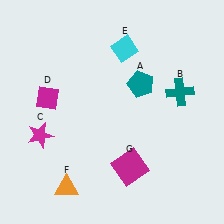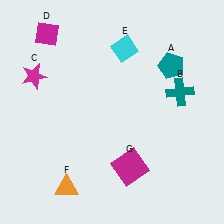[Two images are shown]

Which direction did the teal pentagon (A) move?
The teal pentagon (A) moved right.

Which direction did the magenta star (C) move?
The magenta star (C) moved up.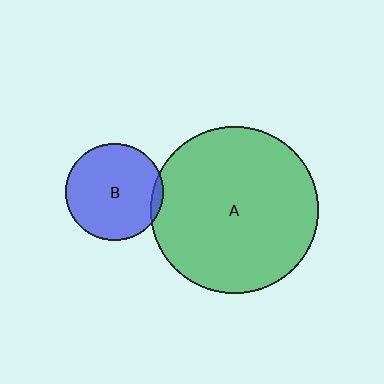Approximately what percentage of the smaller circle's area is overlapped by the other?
Approximately 5%.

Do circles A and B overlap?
Yes.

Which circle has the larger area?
Circle A (green).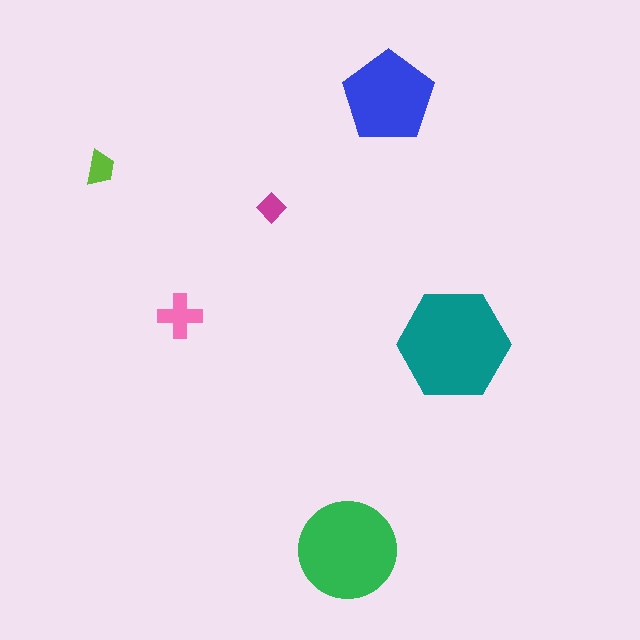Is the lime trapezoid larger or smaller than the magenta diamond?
Larger.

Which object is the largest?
The teal hexagon.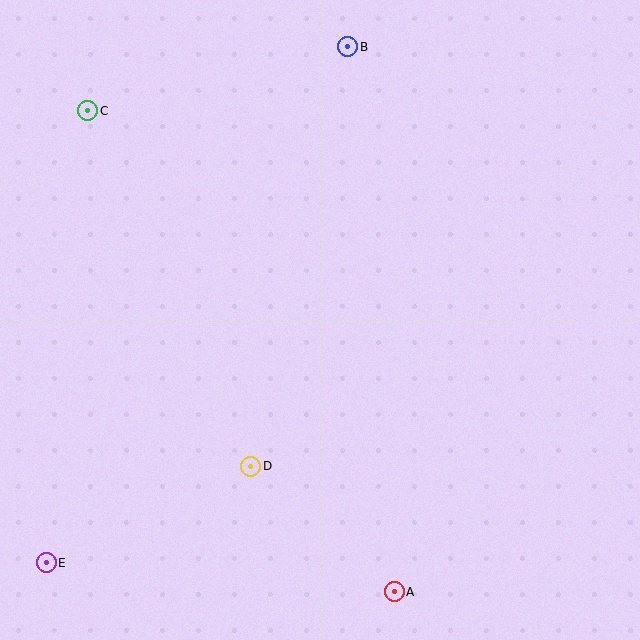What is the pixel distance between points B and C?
The distance between B and C is 268 pixels.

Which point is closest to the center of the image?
Point D at (251, 466) is closest to the center.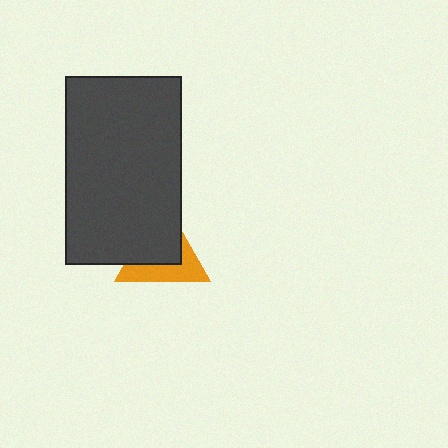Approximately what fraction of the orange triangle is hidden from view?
Roughly 57% of the orange triangle is hidden behind the dark gray rectangle.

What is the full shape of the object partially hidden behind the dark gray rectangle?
The partially hidden object is an orange triangle.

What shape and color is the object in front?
The object in front is a dark gray rectangle.